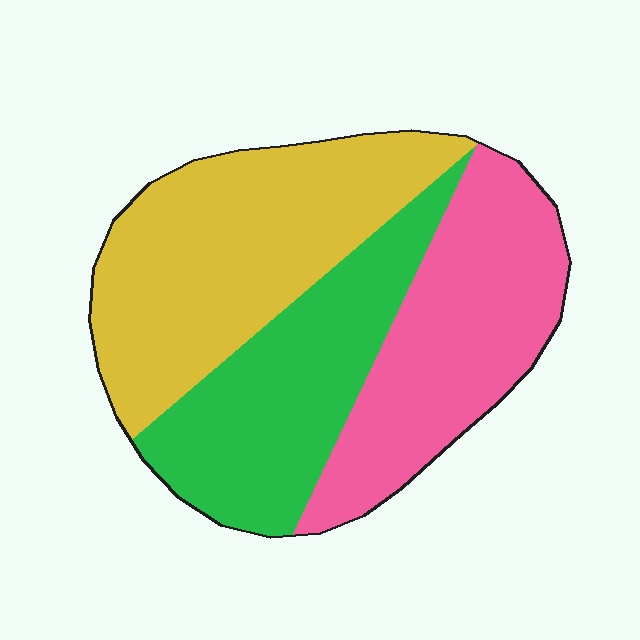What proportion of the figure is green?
Green covers 30% of the figure.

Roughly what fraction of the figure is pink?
Pink takes up between a quarter and a half of the figure.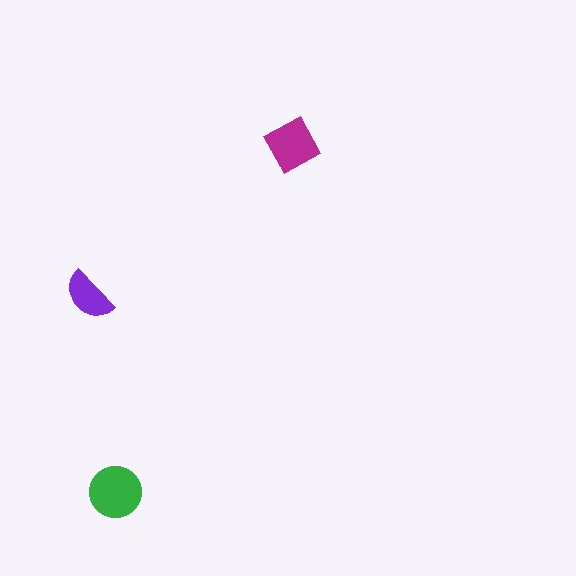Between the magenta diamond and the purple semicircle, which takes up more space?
The magenta diamond.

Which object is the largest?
The green circle.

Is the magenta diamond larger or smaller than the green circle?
Smaller.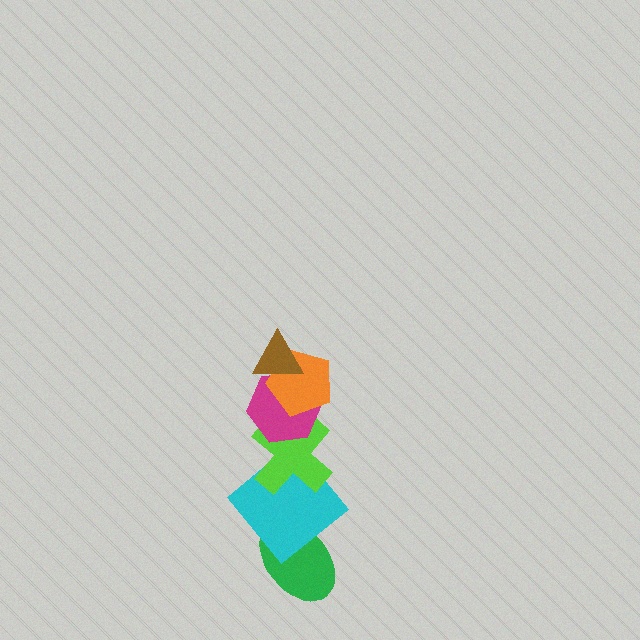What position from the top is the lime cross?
The lime cross is 4th from the top.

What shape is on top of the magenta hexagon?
The orange pentagon is on top of the magenta hexagon.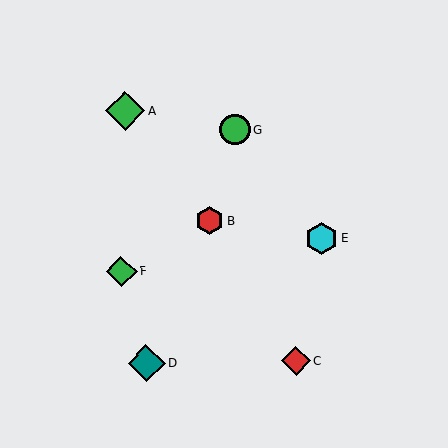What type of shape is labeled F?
Shape F is a green diamond.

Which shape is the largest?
The green diamond (labeled A) is the largest.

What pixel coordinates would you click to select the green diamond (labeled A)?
Click at (125, 111) to select the green diamond A.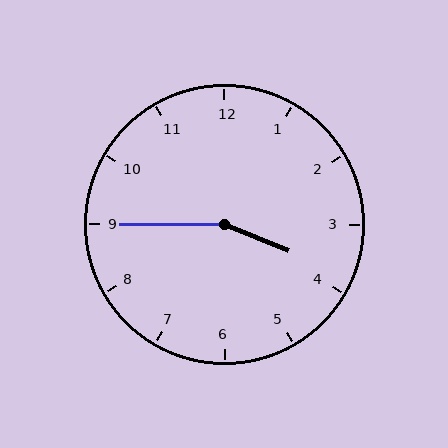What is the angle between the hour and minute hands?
Approximately 158 degrees.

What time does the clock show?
3:45.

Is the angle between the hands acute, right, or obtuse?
It is obtuse.